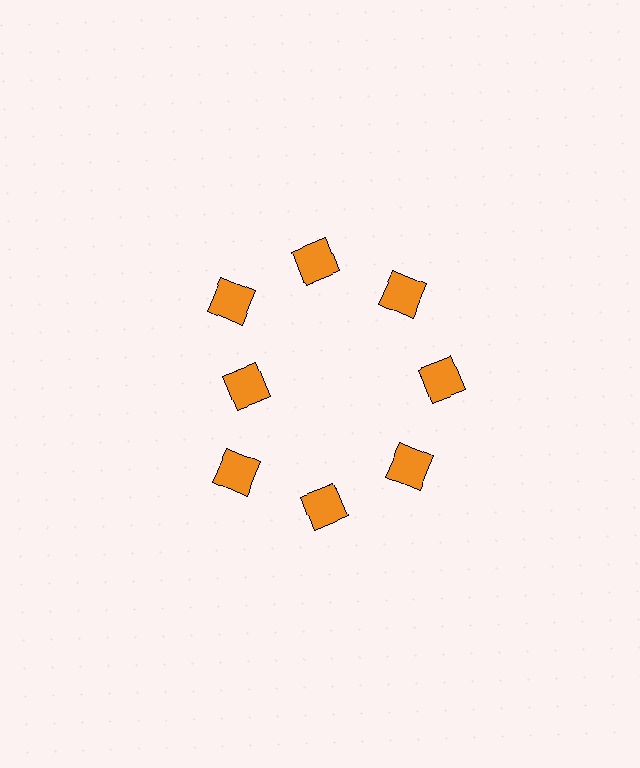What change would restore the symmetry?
The symmetry would be restored by moving it outward, back onto the ring so that all 8 squares sit at equal angles and equal distance from the center.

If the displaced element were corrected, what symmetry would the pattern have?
It would have 8-fold rotational symmetry — the pattern would map onto itself every 45 degrees.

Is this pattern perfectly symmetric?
No. The 8 orange squares are arranged in a ring, but one element near the 9 o'clock position is pulled inward toward the center, breaking the 8-fold rotational symmetry.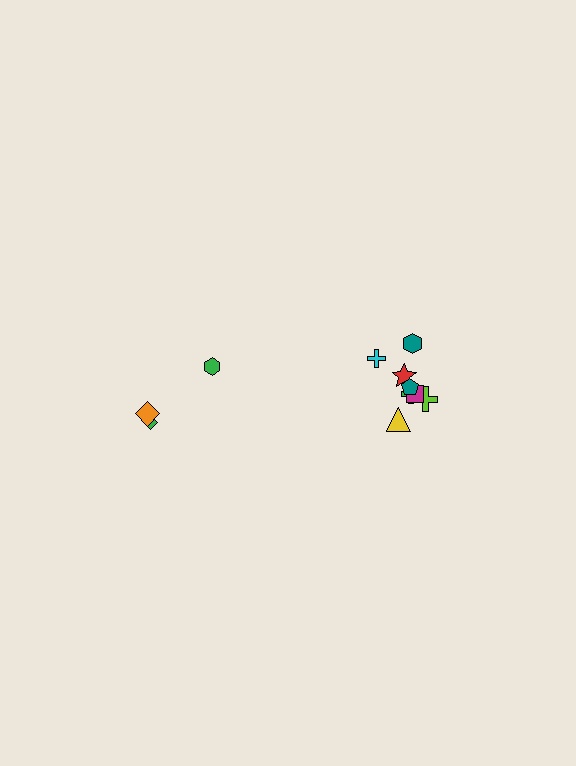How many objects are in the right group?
There are 8 objects.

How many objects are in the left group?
There are 3 objects.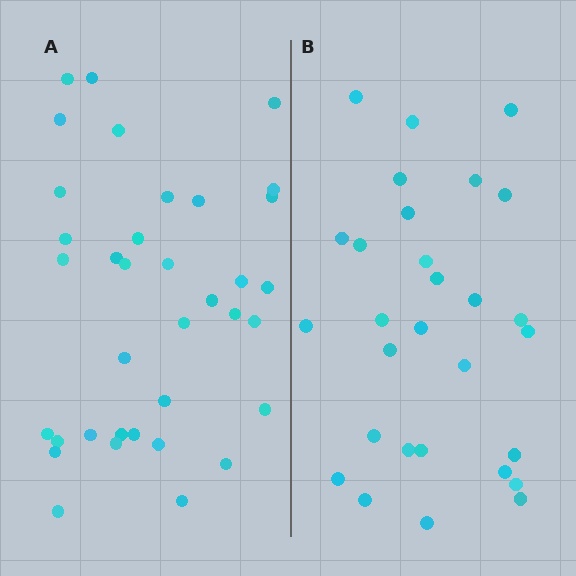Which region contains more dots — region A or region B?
Region A (the left region) has more dots.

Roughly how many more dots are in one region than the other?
Region A has roughly 8 or so more dots than region B.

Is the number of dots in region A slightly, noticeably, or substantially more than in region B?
Region A has only slightly more — the two regions are fairly close. The ratio is roughly 1.2 to 1.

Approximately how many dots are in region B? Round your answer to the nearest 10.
About 30 dots. (The exact count is 29, which rounds to 30.)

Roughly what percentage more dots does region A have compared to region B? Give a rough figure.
About 25% more.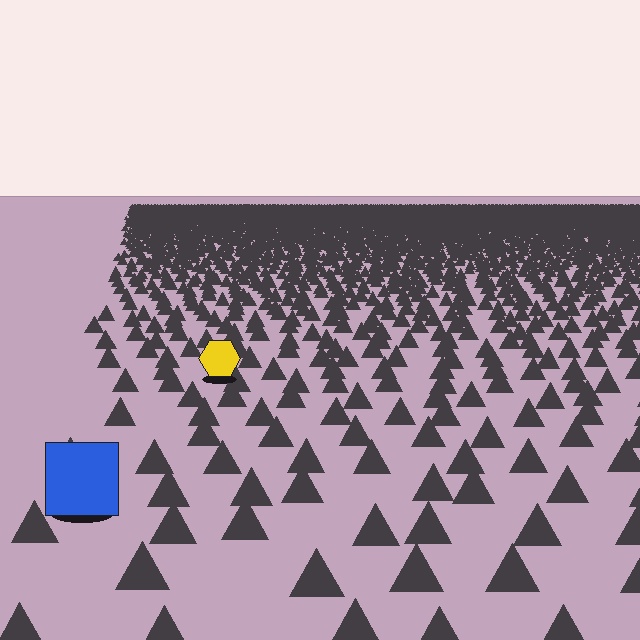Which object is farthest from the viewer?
The yellow hexagon is farthest from the viewer. It appears smaller and the ground texture around it is denser.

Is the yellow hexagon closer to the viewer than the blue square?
No. The blue square is closer — you can tell from the texture gradient: the ground texture is coarser near it.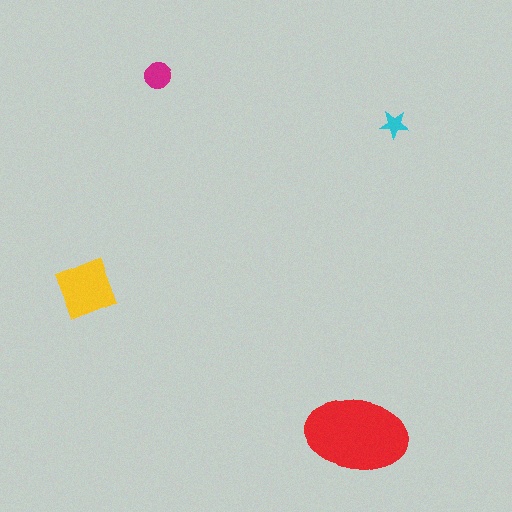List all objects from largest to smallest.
The red ellipse, the yellow diamond, the magenta circle, the cyan star.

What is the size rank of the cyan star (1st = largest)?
4th.